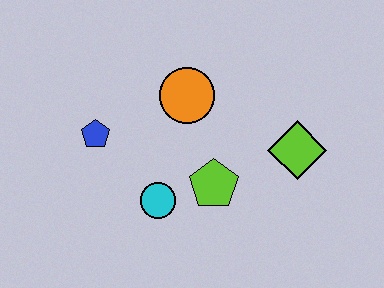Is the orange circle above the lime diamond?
Yes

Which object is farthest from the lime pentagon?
The blue pentagon is farthest from the lime pentagon.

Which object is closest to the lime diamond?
The lime pentagon is closest to the lime diamond.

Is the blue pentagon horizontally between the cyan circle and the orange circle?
No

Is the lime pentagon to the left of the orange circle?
No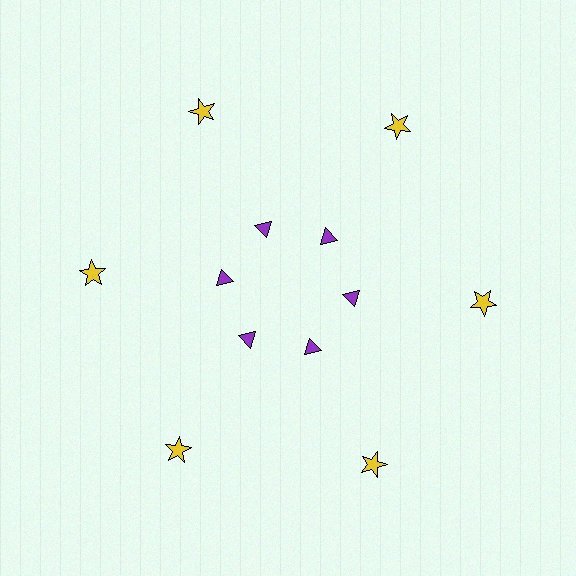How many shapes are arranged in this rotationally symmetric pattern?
There are 12 shapes, arranged in 6 groups of 2.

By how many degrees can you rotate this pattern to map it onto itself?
The pattern maps onto itself every 60 degrees of rotation.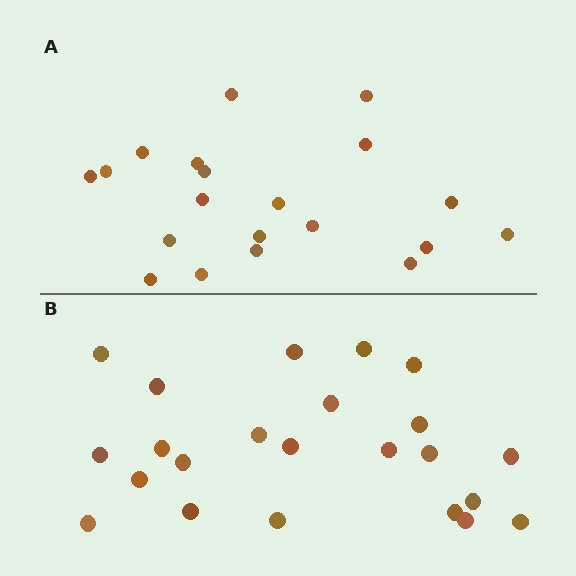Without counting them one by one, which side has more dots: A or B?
Region B (the bottom region) has more dots.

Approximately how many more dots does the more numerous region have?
Region B has just a few more — roughly 2 or 3 more dots than region A.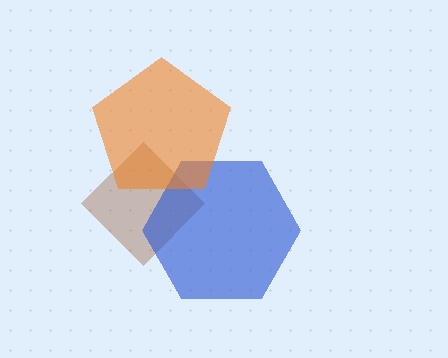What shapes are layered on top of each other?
The layered shapes are: a brown diamond, a blue hexagon, an orange pentagon.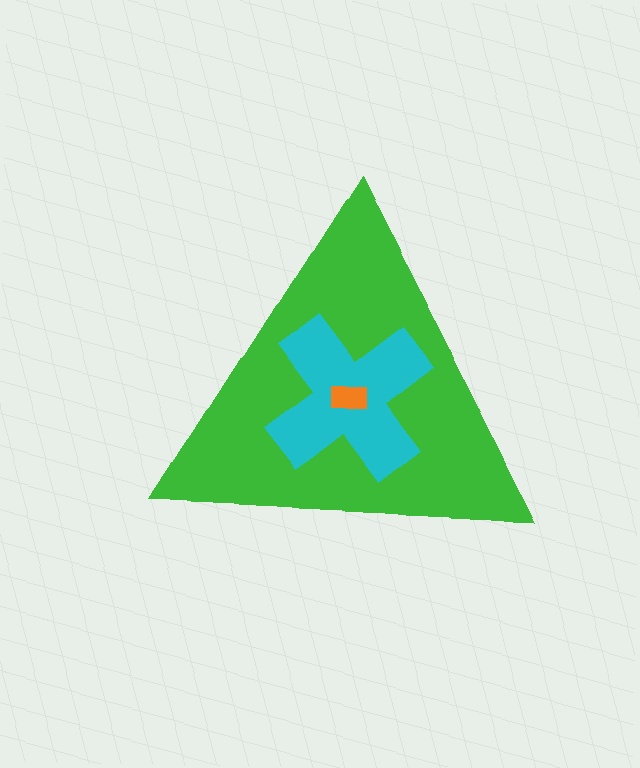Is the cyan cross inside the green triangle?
Yes.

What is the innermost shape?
The orange rectangle.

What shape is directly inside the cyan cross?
The orange rectangle.